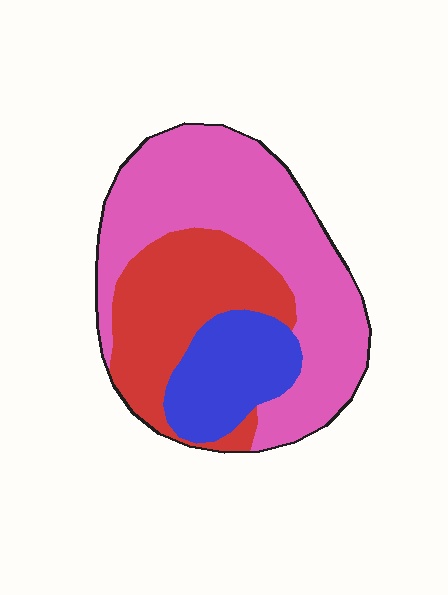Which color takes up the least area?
Blue, at roughly 20%.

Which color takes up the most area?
Pink, at roughly 50%.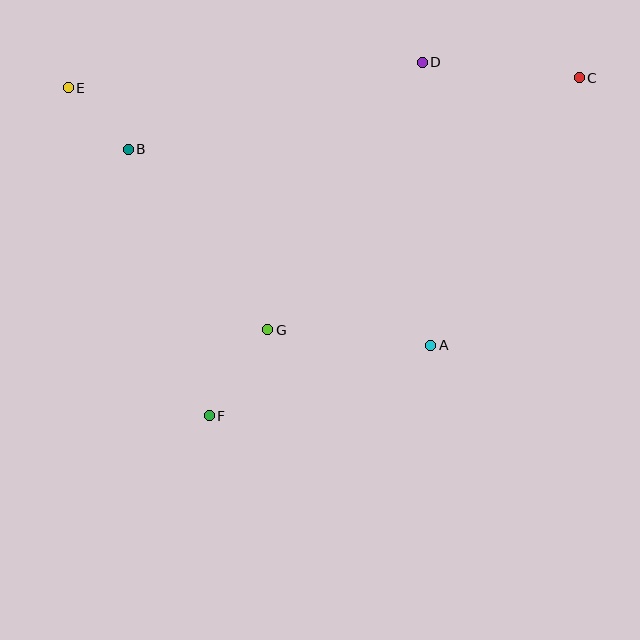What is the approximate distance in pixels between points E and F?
The distance between E and F is approximately 357 pixels.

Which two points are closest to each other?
Points B and E are closest to each other.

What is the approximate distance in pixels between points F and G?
The distance between F and G is approximately 104 pixels.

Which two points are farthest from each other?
Points C and E are farthest from each other.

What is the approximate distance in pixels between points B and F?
The distance between B and F is approximately 278 pixels.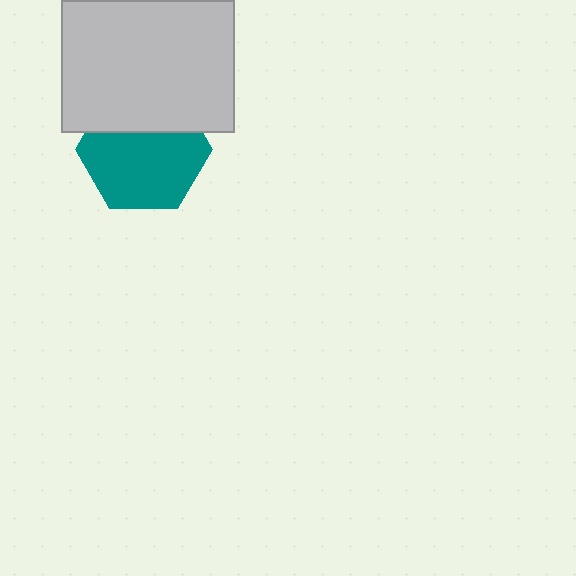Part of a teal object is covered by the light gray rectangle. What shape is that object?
It is a hexagon.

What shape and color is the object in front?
The object in front is a light gray rectangle.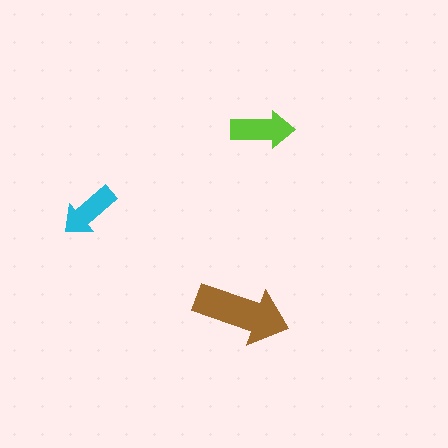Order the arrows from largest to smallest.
the brown one, the lime one, the cyan one.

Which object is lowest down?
The brown arrow is bottommost.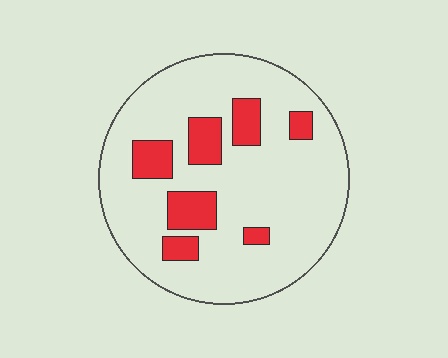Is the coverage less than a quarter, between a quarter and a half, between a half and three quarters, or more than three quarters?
Less than a quarter.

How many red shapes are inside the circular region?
7.